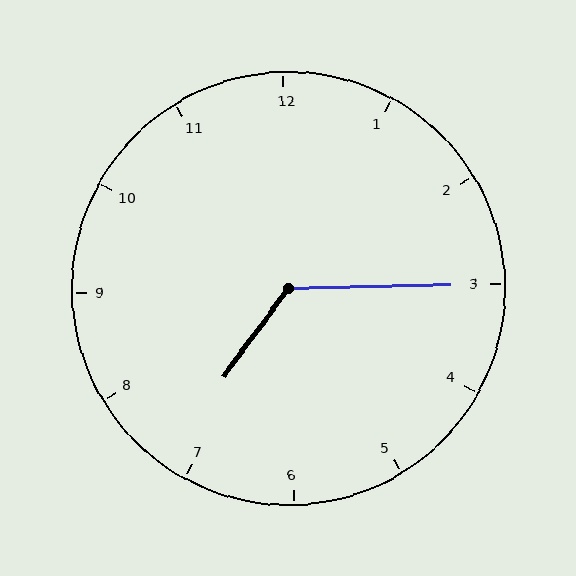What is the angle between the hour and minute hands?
Approximately 128 degrees.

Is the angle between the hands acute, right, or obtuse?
It is obtuse.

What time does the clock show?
7:15.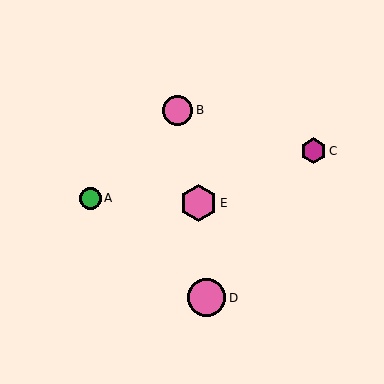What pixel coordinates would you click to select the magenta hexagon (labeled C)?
Click at (313, 151) to select the magenta hexagon C.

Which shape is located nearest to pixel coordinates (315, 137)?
The magenta hexagon (labeled C) at (313, 151) is nearest to that location.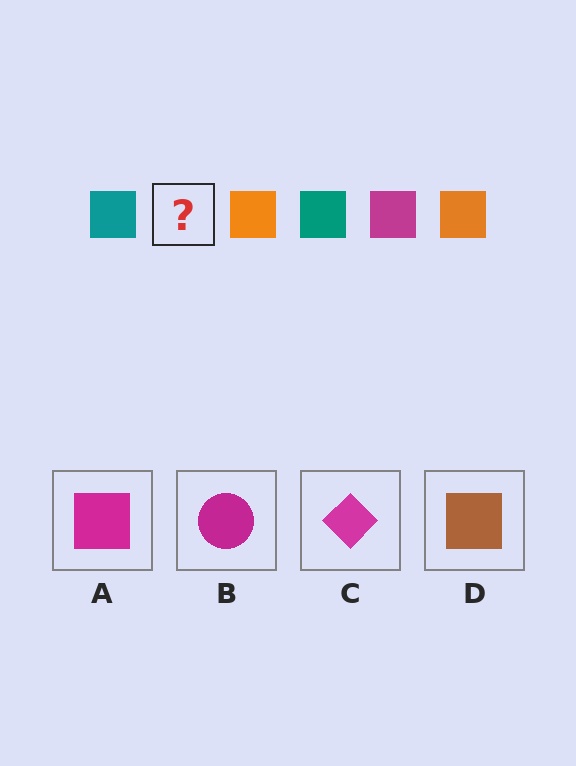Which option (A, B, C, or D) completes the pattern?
A.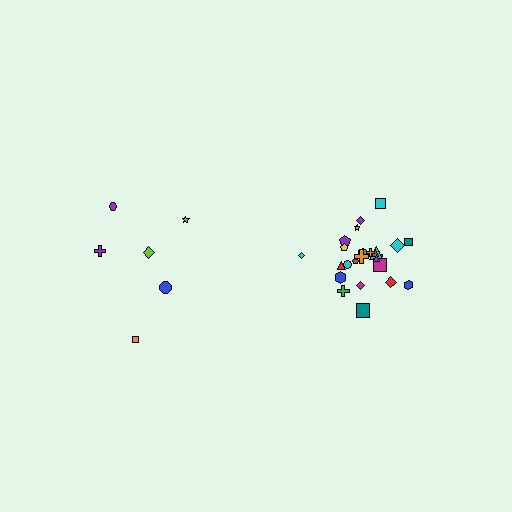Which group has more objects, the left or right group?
The right group.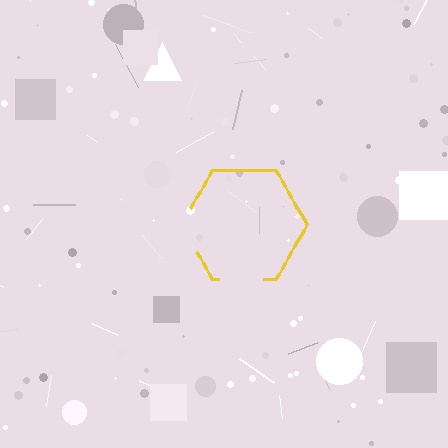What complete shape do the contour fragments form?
The contour fragments form a hexagon.